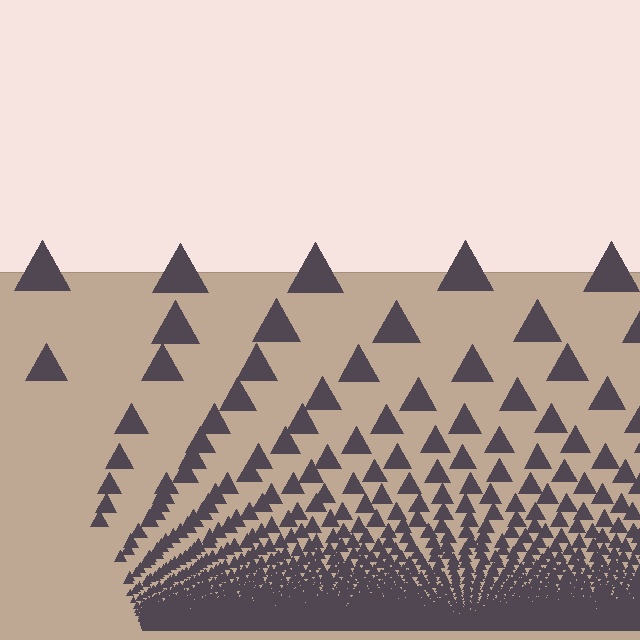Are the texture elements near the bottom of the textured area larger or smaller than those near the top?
Smaller. The gradient is inverted — elements near the bottom are smaller and denser.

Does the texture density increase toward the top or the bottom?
Density increases toward the bottom.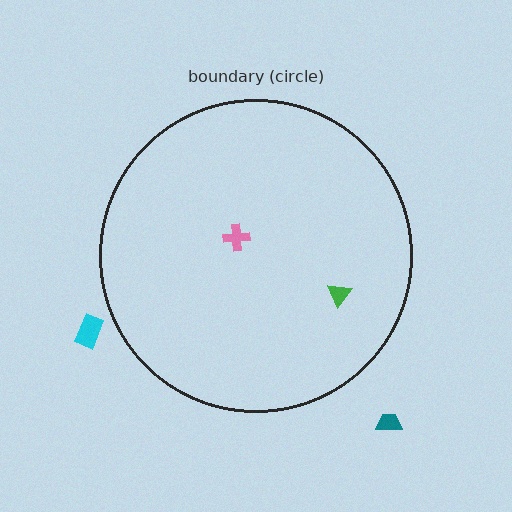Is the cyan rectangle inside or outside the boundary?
Outside.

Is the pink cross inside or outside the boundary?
Inside.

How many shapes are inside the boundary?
2 inside, 2 outside.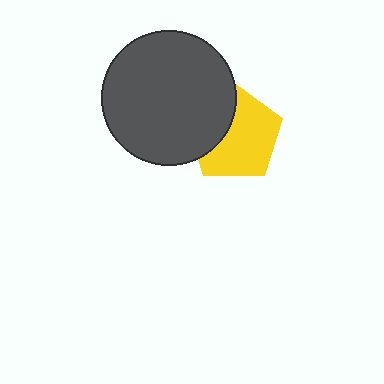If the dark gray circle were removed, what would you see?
You would see the complete yellow pentagon.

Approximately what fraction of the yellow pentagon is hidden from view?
Roughly 34% of the yellow pentagon is hidden behind the dark gray circle.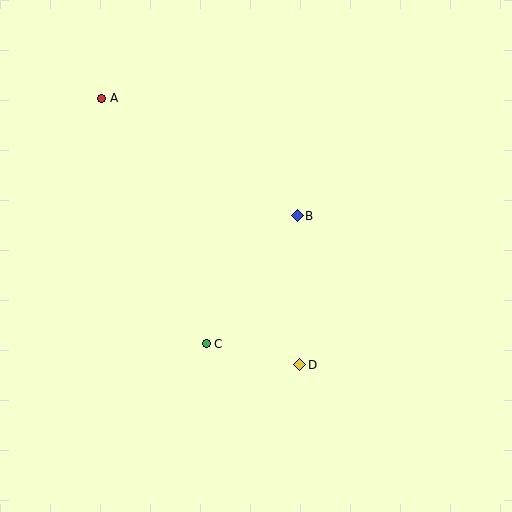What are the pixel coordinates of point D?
Point D is at (300, 365).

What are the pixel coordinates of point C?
Point C is at (206, 344).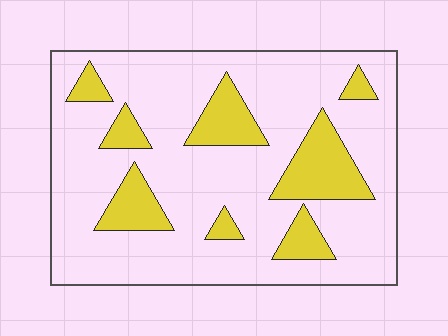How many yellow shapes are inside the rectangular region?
8.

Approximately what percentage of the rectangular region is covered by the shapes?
Approximately 20%.